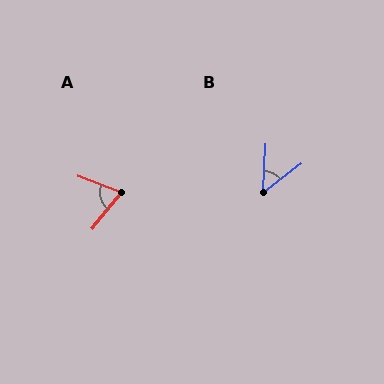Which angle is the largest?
A, at approximately 71 degrees.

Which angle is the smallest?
B, at approximately 49 degrees.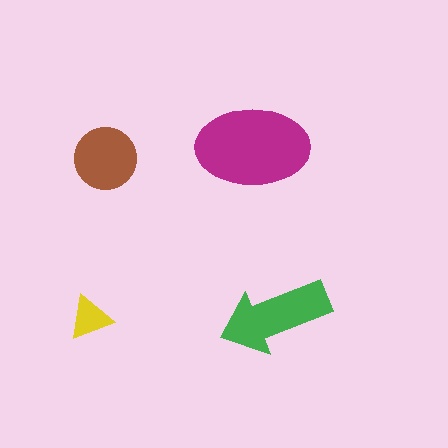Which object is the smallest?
The yellow triangle.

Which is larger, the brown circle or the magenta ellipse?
The magenta ellipse.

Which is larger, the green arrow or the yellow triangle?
The green arrow.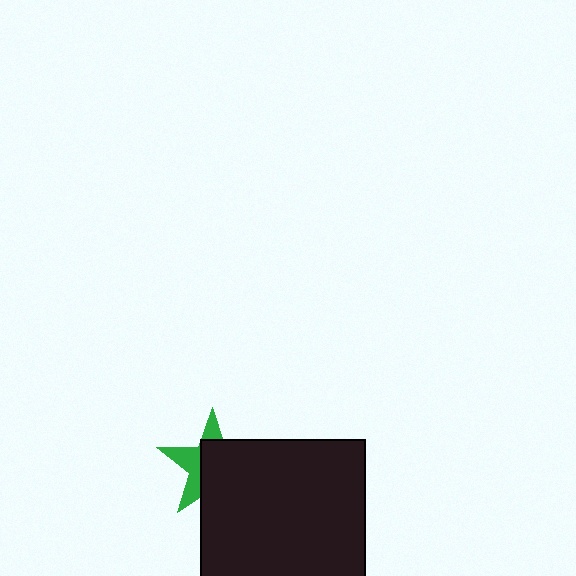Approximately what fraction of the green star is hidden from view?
Roughly 62% of the green star is hidden behind the black rectangle.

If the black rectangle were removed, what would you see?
You would see the complete green star.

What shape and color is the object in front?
The object in front is a black rectangle.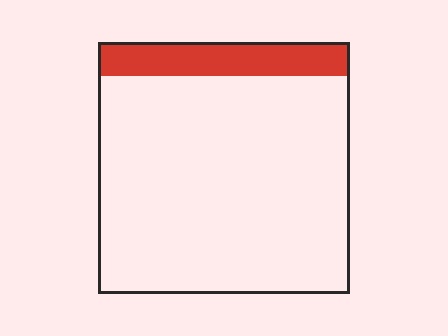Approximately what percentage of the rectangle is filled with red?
Approximately 15%.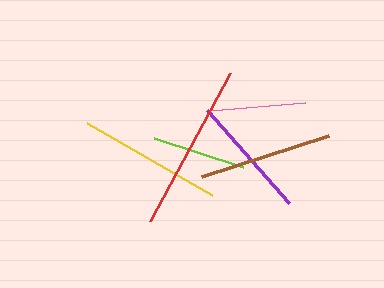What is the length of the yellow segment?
The yellow segment is approximately 145 pixels long.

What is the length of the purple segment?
The purple segment is approximately 124 pixels long.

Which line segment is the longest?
The red line is the longest at approximately 168 pixels.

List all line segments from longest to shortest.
From longest to shortest: red, yellow, brown, purple, pink, lime.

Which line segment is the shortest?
The lime line is the shortest at approximately 94 pixels.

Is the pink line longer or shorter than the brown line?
The brown line is longer than the pink line.